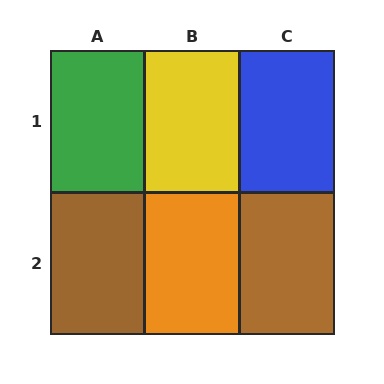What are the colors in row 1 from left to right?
Green, yellow, blue.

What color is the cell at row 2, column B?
Orange.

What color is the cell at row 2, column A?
Brown.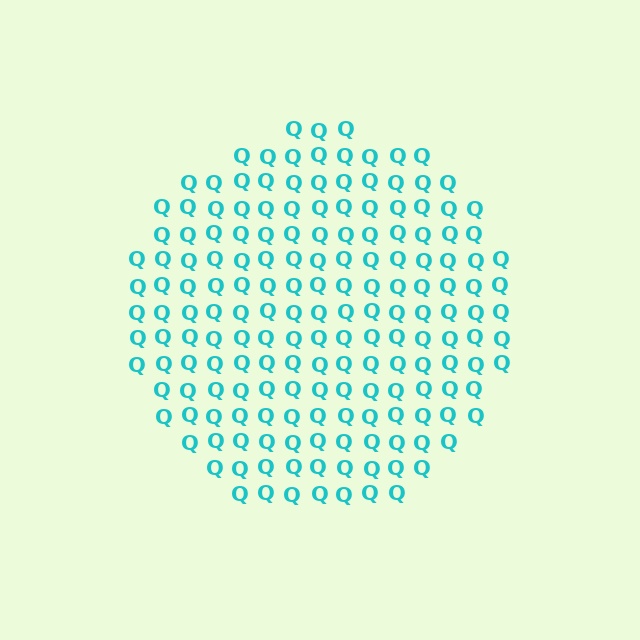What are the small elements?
The small elements are letter Q's.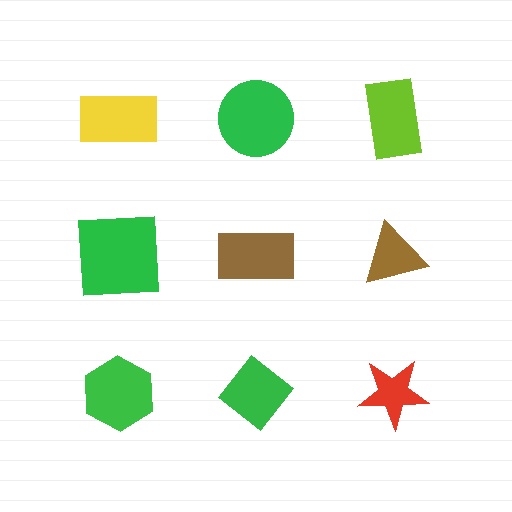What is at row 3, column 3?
A red star.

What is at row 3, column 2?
A green diamond.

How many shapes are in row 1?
3 shapes.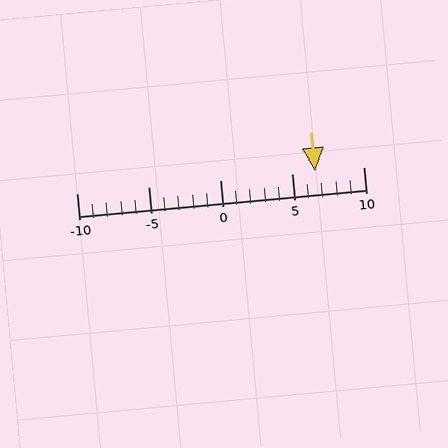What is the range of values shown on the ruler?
The ruler shows values from -10 to 10.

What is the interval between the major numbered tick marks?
The major tick marks are spaced 5 units apart.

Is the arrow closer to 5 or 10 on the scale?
The arrow is closer to 5.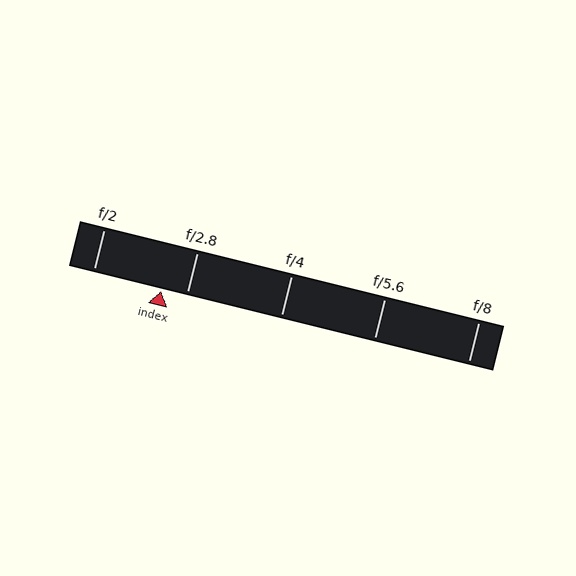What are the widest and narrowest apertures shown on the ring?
The widest aperture shown is f/2 and the narrowest is f/8.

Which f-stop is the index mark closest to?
The index mark is closest to f/2.8.